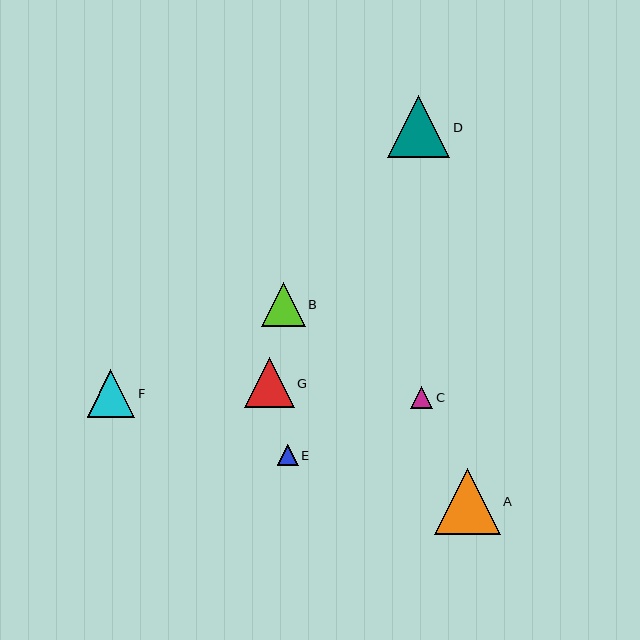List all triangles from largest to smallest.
From largest to smallest: A, D, G, F, B, C, E.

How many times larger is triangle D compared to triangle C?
Triangle D is approximately 2.8 times the size of triangle C.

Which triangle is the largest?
Triangle A is the largest with a size of approximately 66 pixels.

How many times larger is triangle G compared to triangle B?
Triangle G is approximately 1.1 times the size of triangle B.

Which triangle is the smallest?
Triangle E is the smallest with a size of approximately 21 pixels.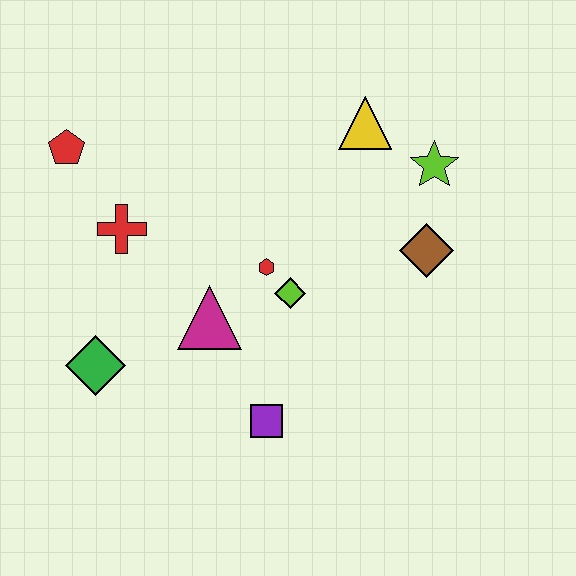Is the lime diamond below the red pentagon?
Yes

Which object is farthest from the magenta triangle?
The lime star is farthest from the magenta triangle.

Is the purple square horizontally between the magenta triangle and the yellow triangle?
Yes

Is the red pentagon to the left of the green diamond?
Yes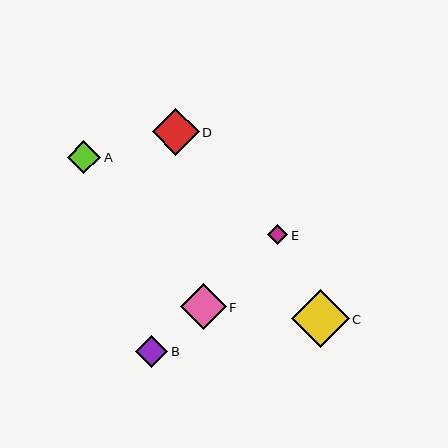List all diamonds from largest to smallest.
From largest to smallest: C, D, F, A, B, E.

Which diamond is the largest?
Diamond C is the largest with a size of approximately 58 pixels.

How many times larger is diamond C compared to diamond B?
Diamond C is approximately 1.8 times the size of diamond B.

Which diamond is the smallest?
Diamond E is the smallest with a size of approximately 20 pixels.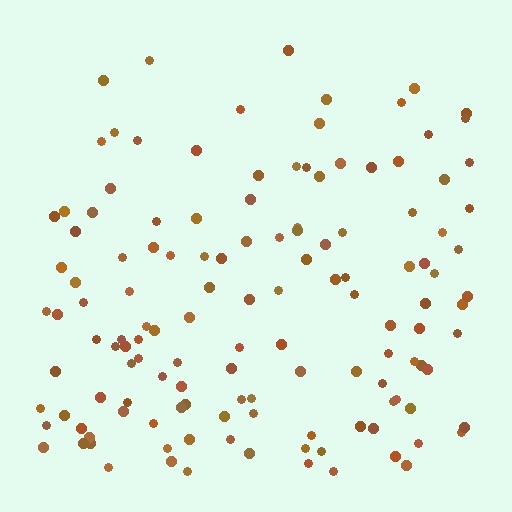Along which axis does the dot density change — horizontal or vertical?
Vertical.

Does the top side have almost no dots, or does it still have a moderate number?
Still a moderate number, just noticeably fewer than the bottom.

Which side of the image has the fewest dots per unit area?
The top.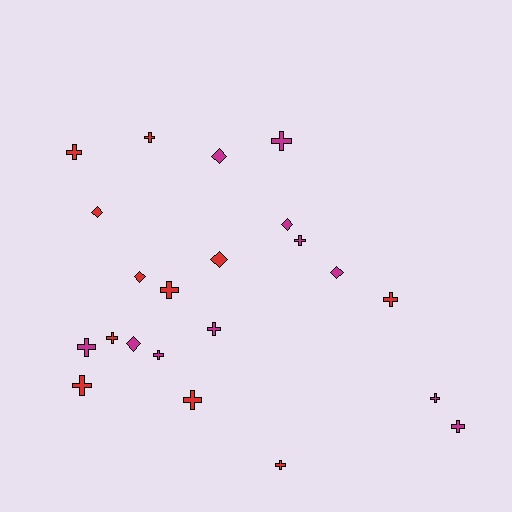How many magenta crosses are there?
There are 7 magenta crosses.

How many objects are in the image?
There are 22 objects.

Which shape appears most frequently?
Cross, with 15 objects.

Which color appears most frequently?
Magenta, with 11 objects.